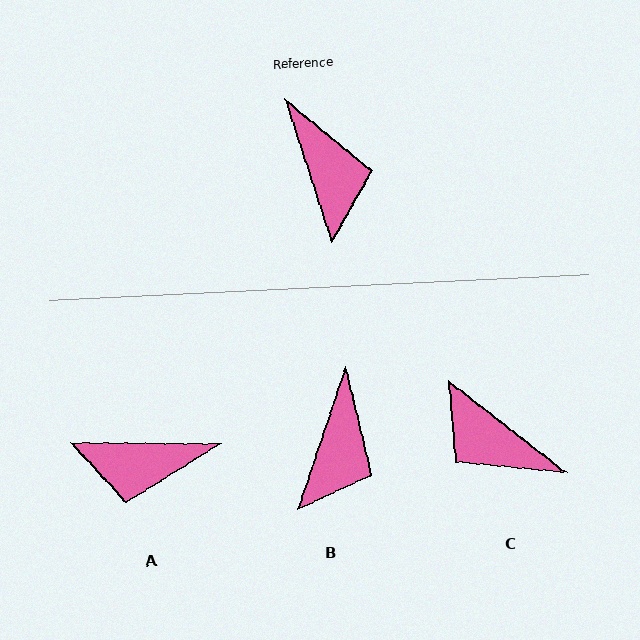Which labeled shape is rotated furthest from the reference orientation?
C, about 146 degrees away.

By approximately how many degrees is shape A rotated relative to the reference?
Approximately 108 degrees clockwise.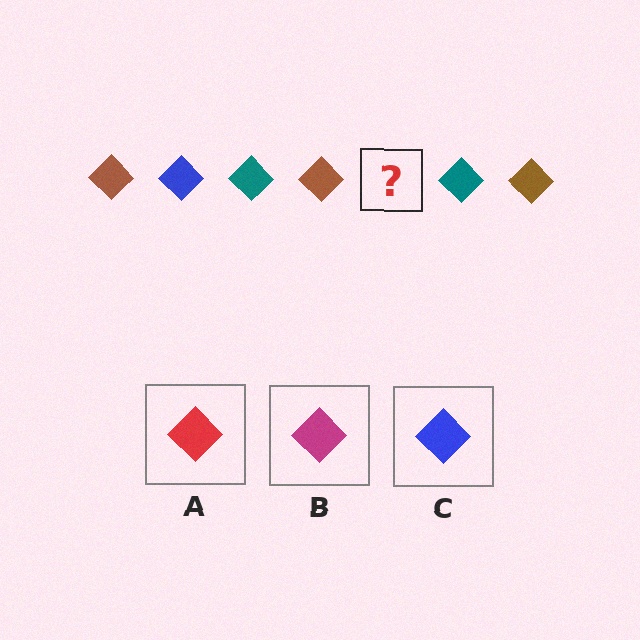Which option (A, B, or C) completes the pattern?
C.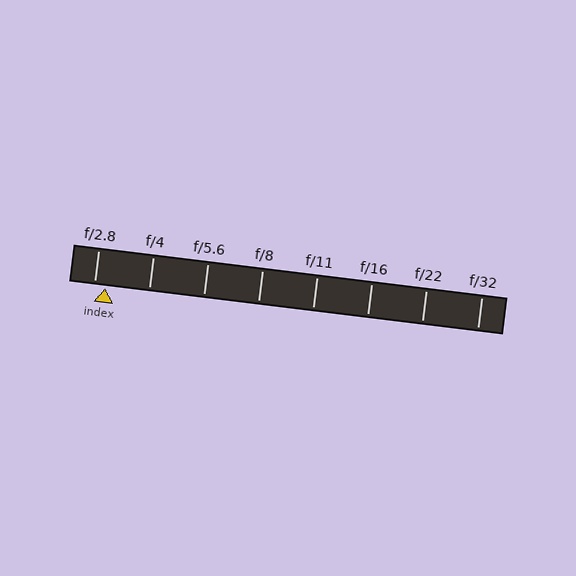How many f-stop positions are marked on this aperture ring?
There are 8 f-stop positions marked.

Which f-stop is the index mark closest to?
The index mark is closest to f/2.8.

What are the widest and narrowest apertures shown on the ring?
The widest aperture shown is f/2.8 and the narrowest is f/32.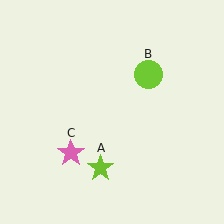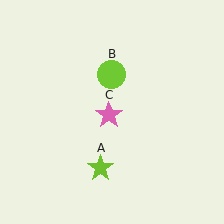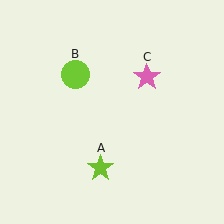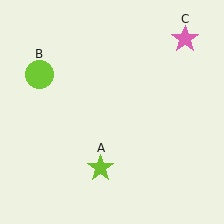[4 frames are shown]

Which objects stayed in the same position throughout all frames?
Lime star (object A) remained stationary.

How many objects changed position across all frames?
2 objects changed position: lime circle (object B), pink star (object C).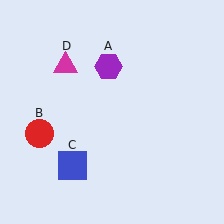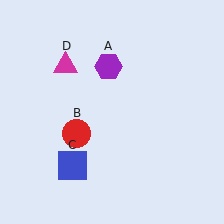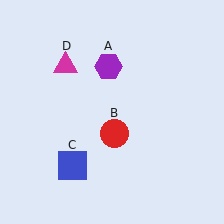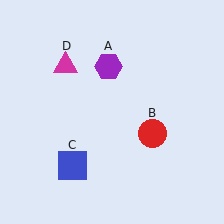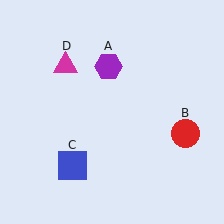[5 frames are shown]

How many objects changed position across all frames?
1 object changed position: red circle (object B).